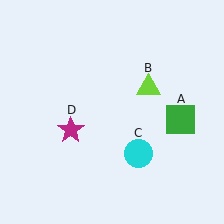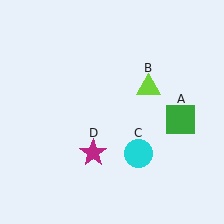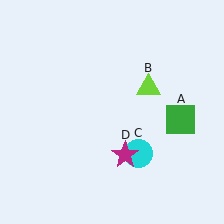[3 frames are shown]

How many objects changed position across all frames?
1 object changed position: magenta star (object D).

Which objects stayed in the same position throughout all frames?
Green square (object A) and lime triangle (object B) and cyan circle (object C) remained stationary.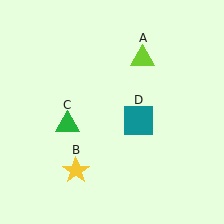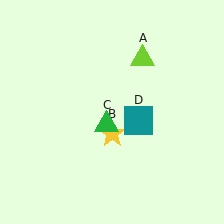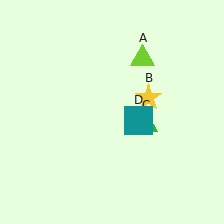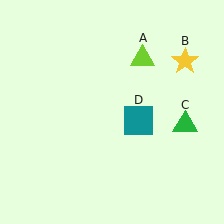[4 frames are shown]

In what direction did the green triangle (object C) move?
The green triangle (object C) moved right.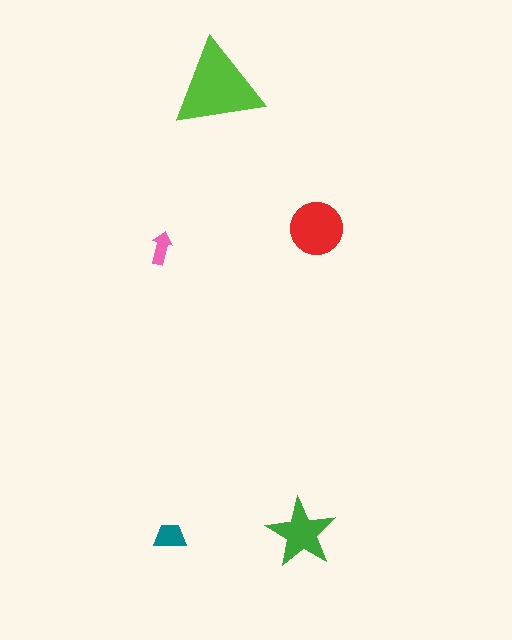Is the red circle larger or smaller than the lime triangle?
Smaller.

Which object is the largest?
The lime triangle.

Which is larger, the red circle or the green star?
The red circle.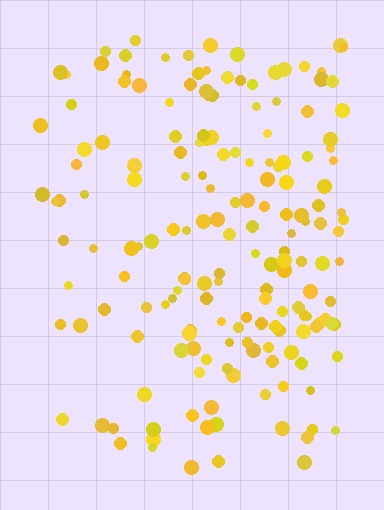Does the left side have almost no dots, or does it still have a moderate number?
Still a moderate number, just noticeably fewer than the right.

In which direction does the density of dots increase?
From left to right, with the right side densest.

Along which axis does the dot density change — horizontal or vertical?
Horizontal.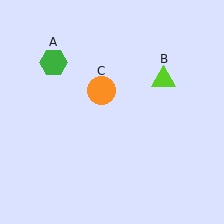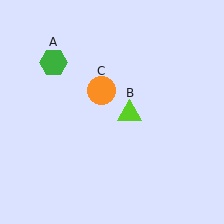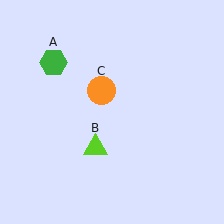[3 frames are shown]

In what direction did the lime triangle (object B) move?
The lime triangle (object B) moved down and to the left.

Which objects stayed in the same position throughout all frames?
Green hexagon (object A) and orange circle (object C) remained stationary.